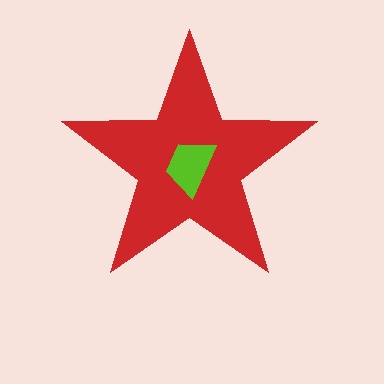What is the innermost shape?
The lime trapezoid.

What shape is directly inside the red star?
The lime trapezoid.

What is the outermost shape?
The red star.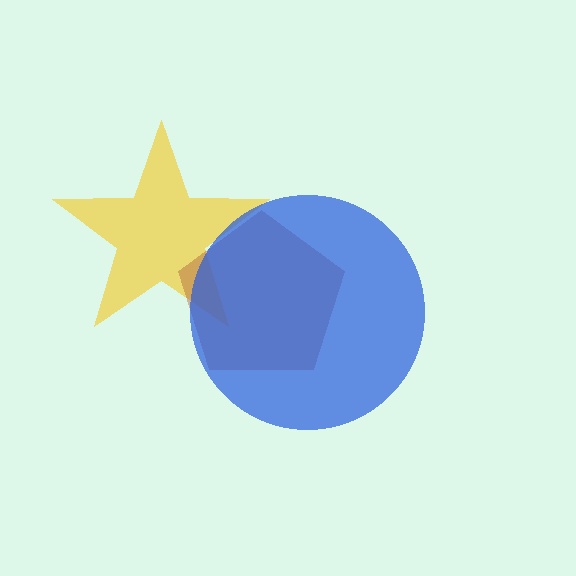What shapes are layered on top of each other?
The layered shapes are: a yellow star, a brown pentagon, a blue circle.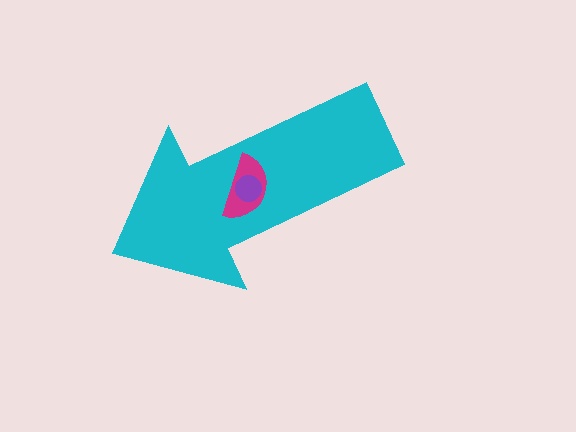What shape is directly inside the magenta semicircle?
The purple circle.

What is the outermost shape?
The cyan arrow.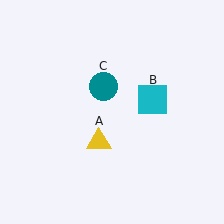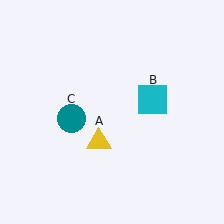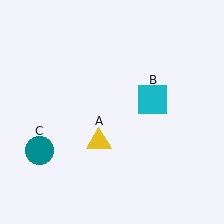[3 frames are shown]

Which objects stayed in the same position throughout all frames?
Yellow triangle (object A) and cyan square (object B) remained stationary.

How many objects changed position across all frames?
1 object changed position: teal circle (object C).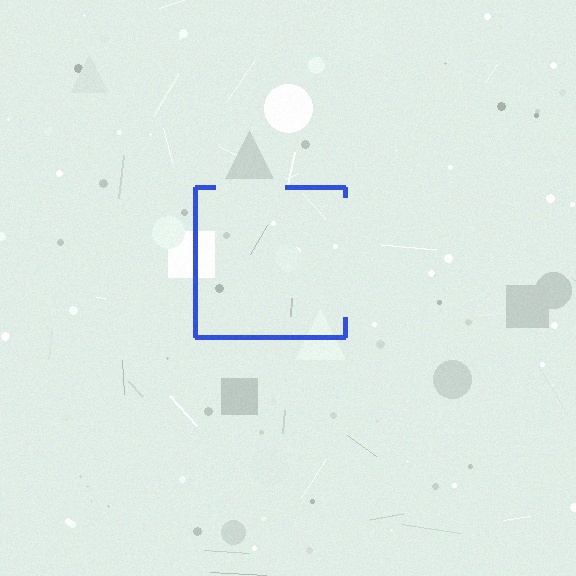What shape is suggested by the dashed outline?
The dashed outline suggests a square.